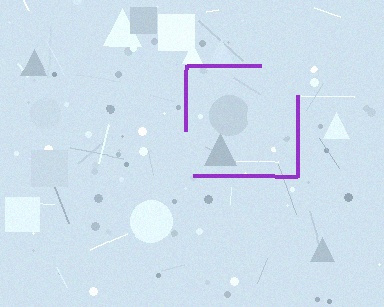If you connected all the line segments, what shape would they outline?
They would outline a square.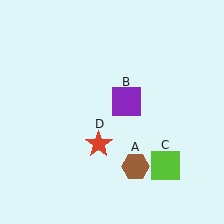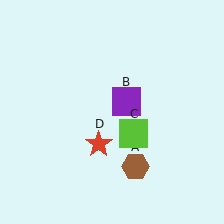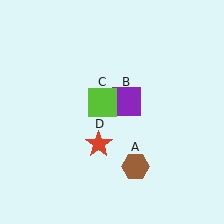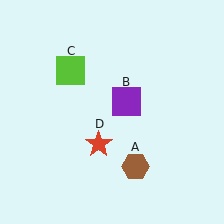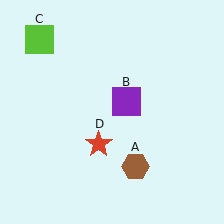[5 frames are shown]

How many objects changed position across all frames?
1 object changed position: lime square (object C).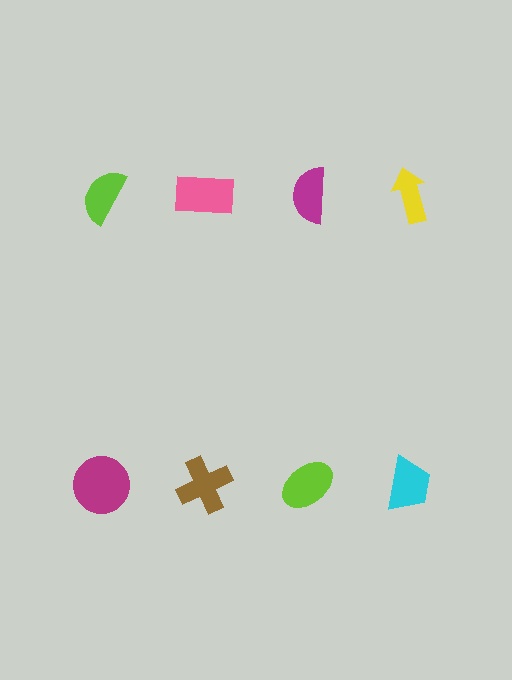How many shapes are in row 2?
4 shapes.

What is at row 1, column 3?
A magenta semicircle.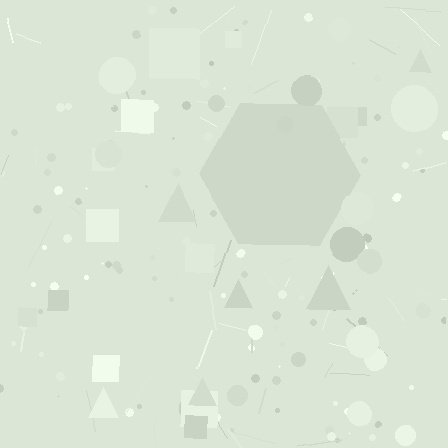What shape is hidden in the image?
A hexagon is hidden in the image.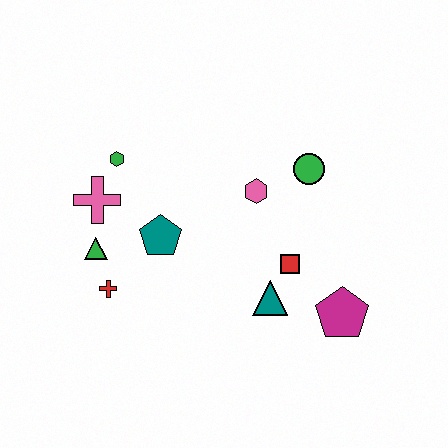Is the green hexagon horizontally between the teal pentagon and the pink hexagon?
No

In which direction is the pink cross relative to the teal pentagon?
The pink cross is to the left of the teal pentagon.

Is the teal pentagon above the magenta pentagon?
Yes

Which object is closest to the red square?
The teal triangle is closest to the red square.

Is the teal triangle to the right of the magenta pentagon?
No